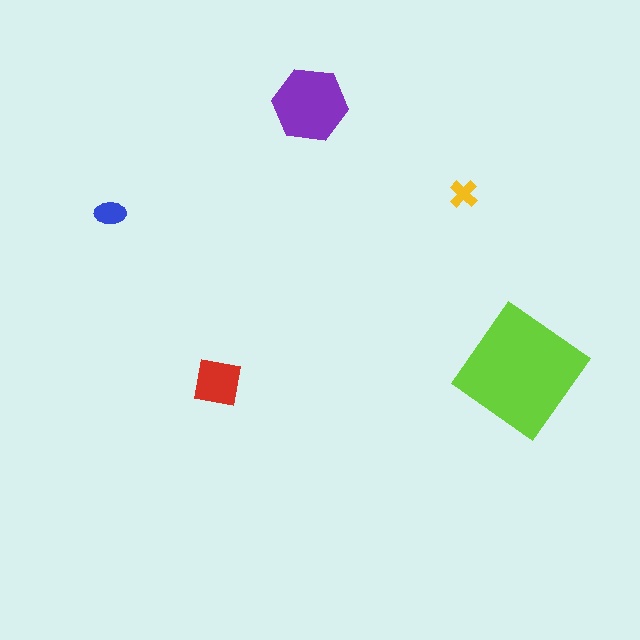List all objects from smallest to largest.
The yellow cross, the blue ellipse, the red square, the purple hexagon, the lime diamond.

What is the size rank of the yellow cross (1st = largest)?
5th.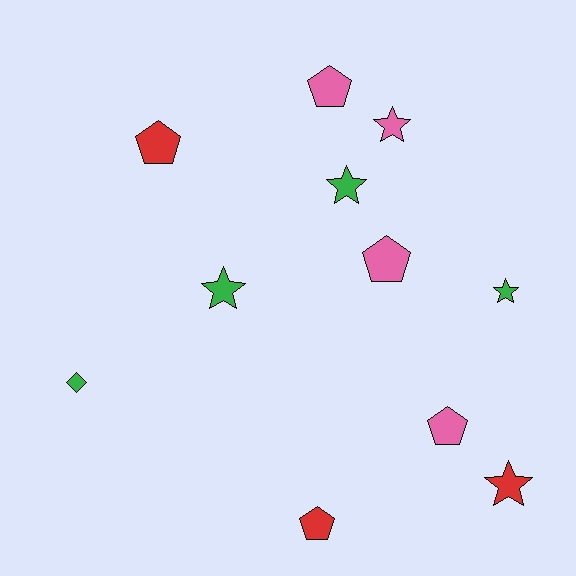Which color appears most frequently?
Pink, with 4 objects.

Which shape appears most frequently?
Star, with 5 objects.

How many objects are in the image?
There are 11 objects.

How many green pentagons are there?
There are no green pentagons.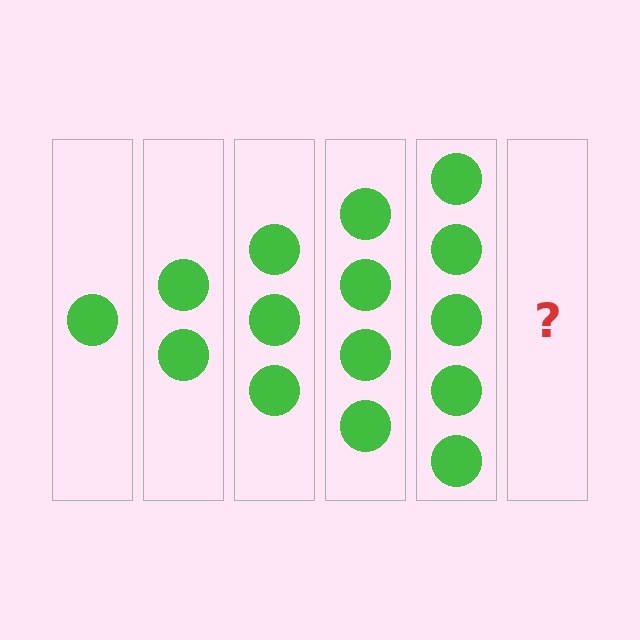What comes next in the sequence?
The next element should be 6 circles.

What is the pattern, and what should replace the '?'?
The pattern is that each step adds one more circle. The '?' should be 6 circles.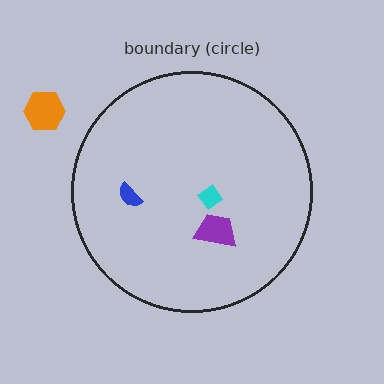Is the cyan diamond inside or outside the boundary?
Inside.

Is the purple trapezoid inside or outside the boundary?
Inside.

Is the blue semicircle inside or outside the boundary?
Inside.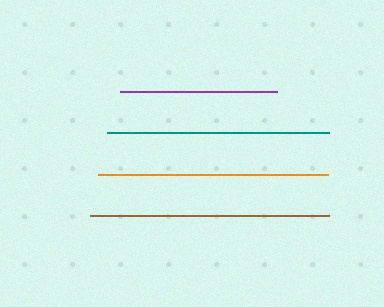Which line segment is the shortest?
The purple line is the shortest at approximately 157 pixels.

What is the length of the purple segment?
The purple segment is approximately 157 pixels long.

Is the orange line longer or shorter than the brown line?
The brown line is longer than the orange line.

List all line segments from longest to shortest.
From longest to shortest: brown, orange, teal, purple.